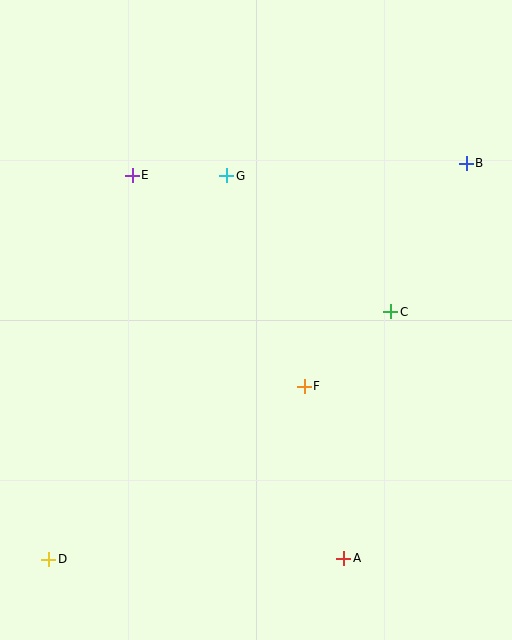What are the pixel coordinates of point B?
Point B is at (466, 163).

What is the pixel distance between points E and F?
The distance between E and F is 272 pixels.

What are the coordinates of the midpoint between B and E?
The midpoint between B and E is at (299, 169).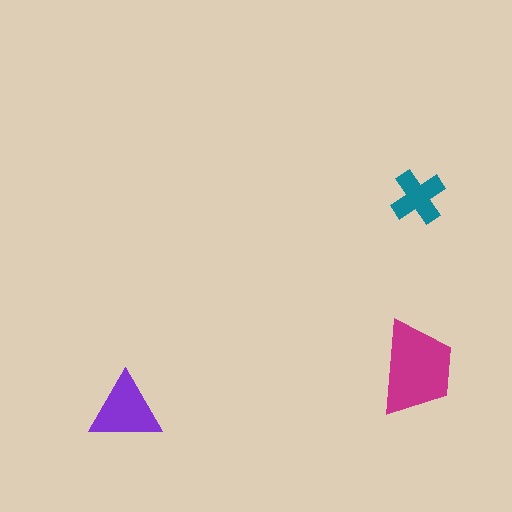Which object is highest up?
The teal cross is topmost.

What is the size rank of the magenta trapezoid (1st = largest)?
1st.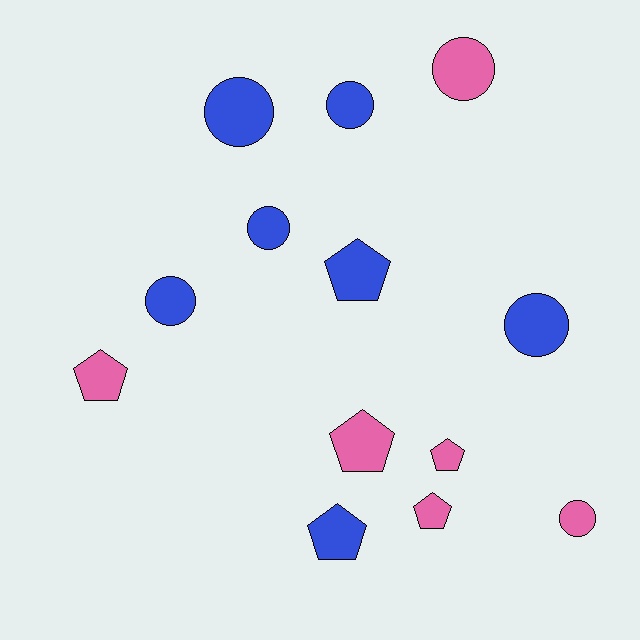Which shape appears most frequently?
Circle, with 7 objects.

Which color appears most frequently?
Blue, with 7 objects.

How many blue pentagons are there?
There are 2 blue pentagons.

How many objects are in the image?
There are 13 objects.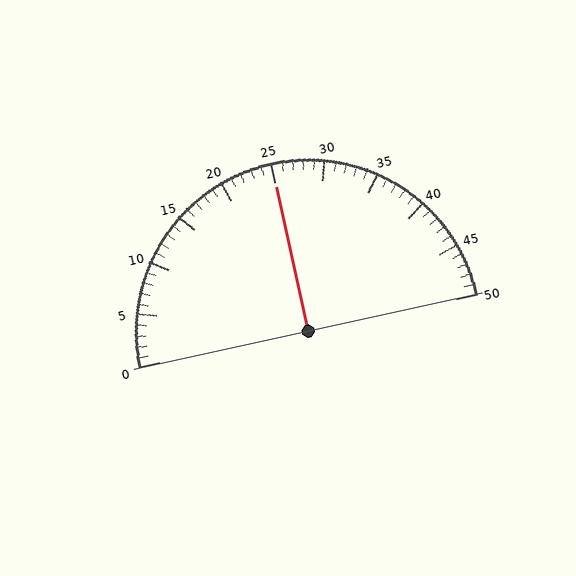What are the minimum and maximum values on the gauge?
The gauge ranges from 0 to 50.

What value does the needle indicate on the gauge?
The needle indicates approximately 25.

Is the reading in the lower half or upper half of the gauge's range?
The reading is in the upper half of the range (0 to 50).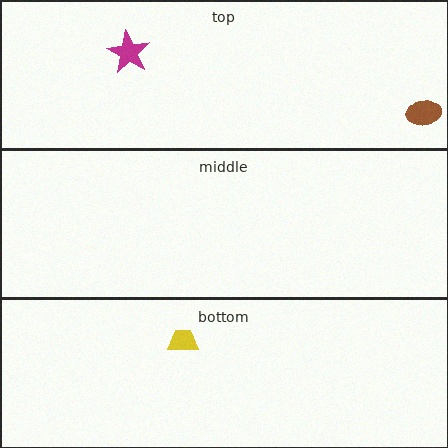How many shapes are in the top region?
2.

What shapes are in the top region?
The brown ellipse, the magenta star.